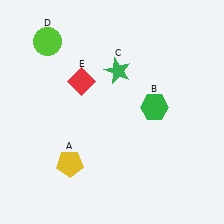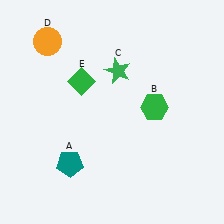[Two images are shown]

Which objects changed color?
A changed from yellow to teal. D changed from lime to orange. E changed from red to green.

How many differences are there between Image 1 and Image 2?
There are 3 differences between the two images.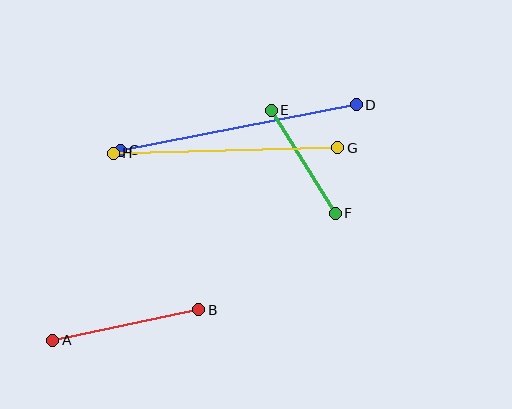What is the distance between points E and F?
The distance is approximately 121 pixels.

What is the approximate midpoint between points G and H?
The midpoint is at approximately (226, 151) pixels.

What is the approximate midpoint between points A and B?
The midpoint is at approximately (126, 325) pixels.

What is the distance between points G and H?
The distance is approximately 225 pixels.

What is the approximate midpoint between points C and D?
The midpoint is at approximately (238, 128) pixels.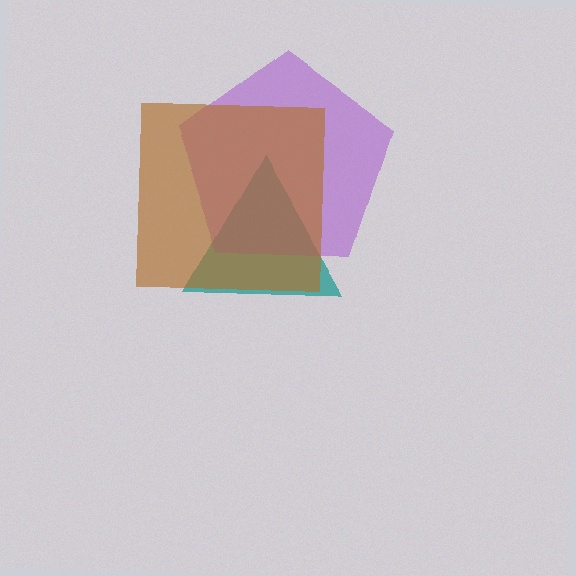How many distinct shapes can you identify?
There are 3 distinct shapes: a teal triangle, a purple pentagon, a brown square.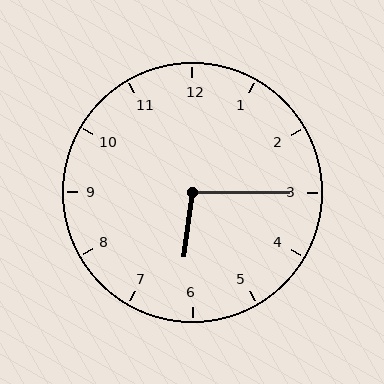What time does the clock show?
6:15.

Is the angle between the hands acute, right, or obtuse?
It is obtuse.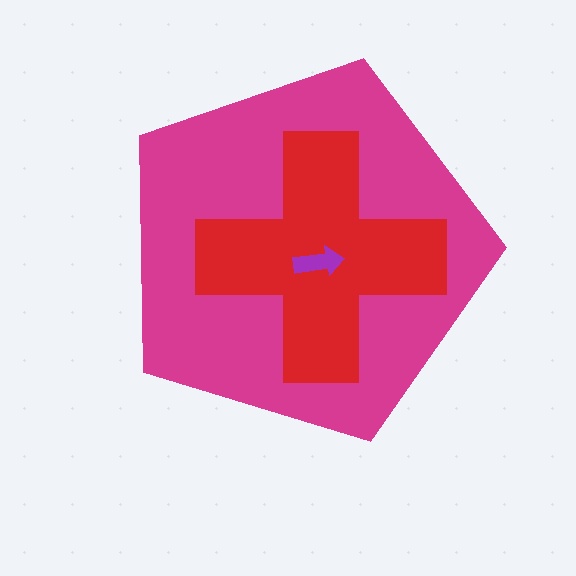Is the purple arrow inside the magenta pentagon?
Yes.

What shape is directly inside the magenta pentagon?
The red cross.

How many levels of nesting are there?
3.